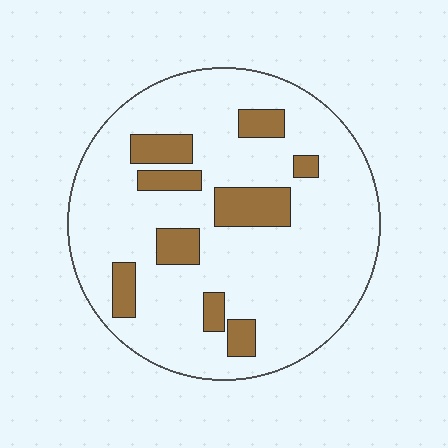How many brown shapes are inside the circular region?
9.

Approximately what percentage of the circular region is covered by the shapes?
Approximately 15%.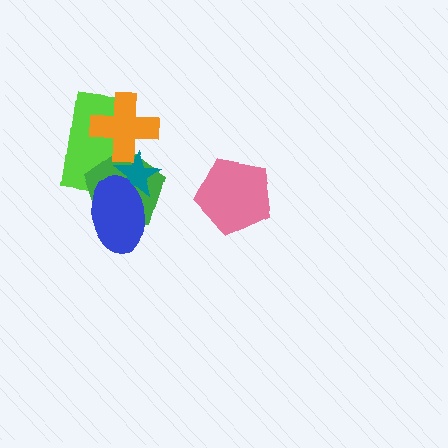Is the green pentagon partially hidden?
Yes, it is partially covered by another shape.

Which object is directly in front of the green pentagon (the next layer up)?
The teal star is directly in front of the green pentagon.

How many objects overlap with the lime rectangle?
4 objects overlap with the lime rectangle.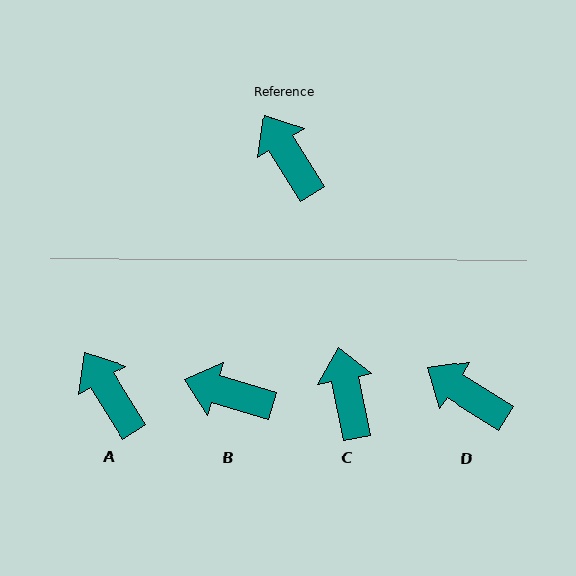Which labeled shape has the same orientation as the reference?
A.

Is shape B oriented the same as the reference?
No, it is off by about 41 degrees.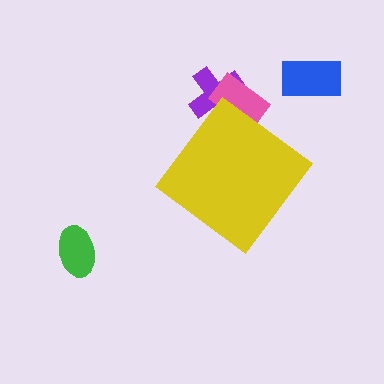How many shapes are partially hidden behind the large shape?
2 shapes are partially hidden.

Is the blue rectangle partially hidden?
No, the blue rectangle is fully visible.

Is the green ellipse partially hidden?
No, the green ellipse is fully visible.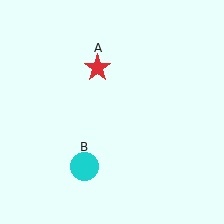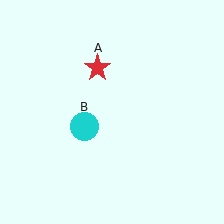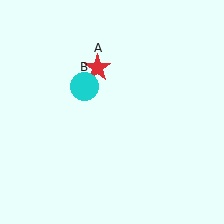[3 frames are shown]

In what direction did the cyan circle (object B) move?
The cyan circle (object B) moved up.